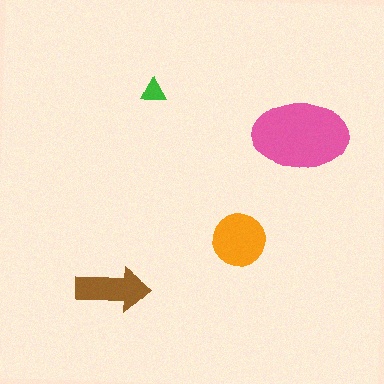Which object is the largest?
The pink ellipse.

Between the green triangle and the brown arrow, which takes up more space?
The brown arrow.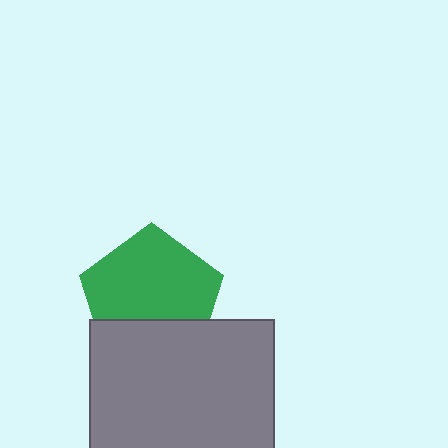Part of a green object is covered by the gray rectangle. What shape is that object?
It is a pentagon.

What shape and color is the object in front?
The object in front is a gray rectangle.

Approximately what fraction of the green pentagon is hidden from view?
Roughly 31% of the green pentagon is hidden behind the gray rectangle.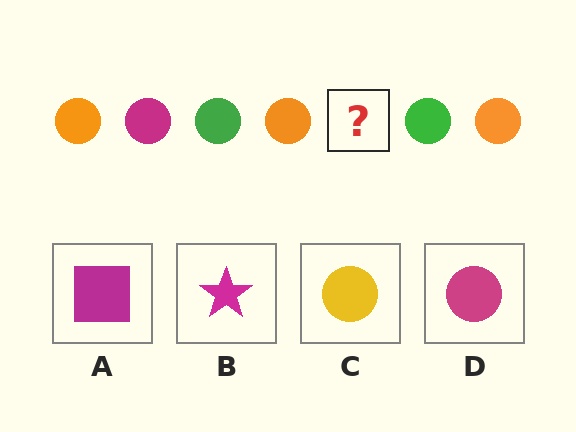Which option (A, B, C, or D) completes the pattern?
D.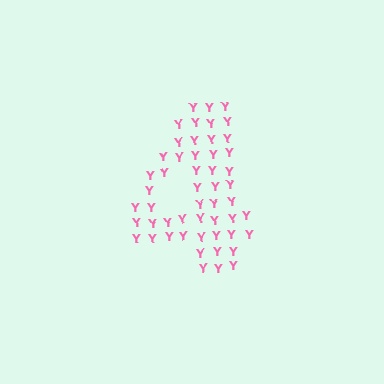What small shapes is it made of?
It is made of small letter Y's.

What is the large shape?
The large shape is the digit 4.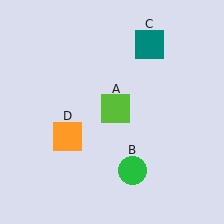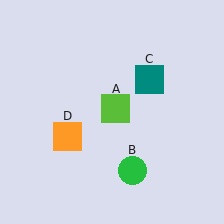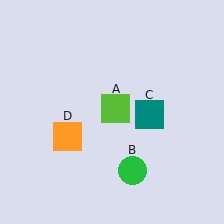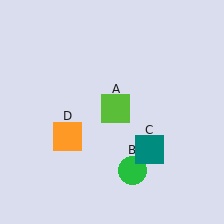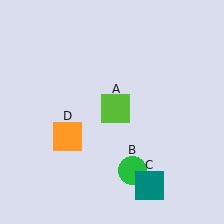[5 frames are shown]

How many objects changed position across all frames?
1 object changed position: teal square (object C).